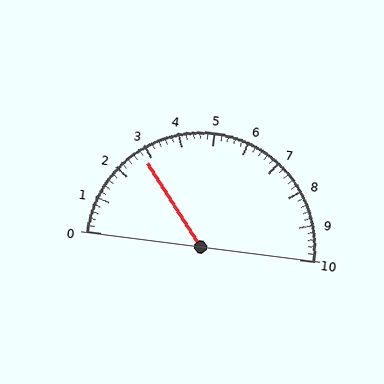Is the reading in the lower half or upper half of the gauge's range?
The reading is in the lower half of the range (0 to 10).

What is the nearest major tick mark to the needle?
The nearest major tick mark is 3.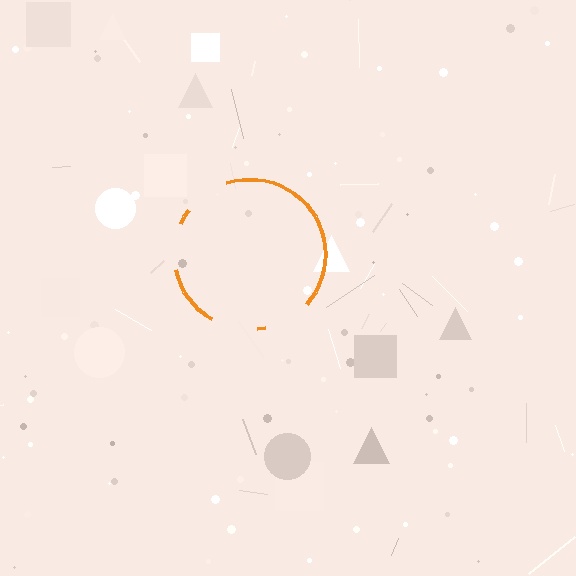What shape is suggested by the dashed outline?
The dashed outline suggests a circle.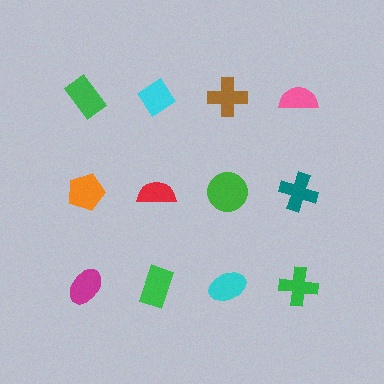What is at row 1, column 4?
A pink semicircle.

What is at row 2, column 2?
A red semicircle.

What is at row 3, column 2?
A green rectangle.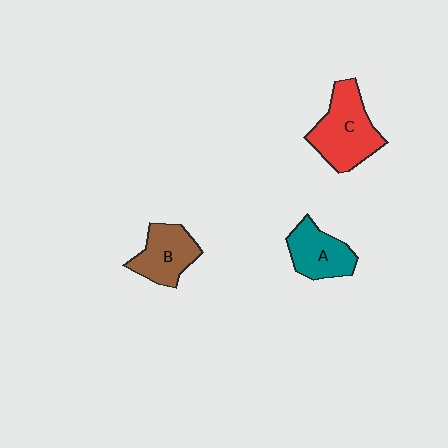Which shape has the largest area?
Shape C (red).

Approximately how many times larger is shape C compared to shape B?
Approximately 1.4 times.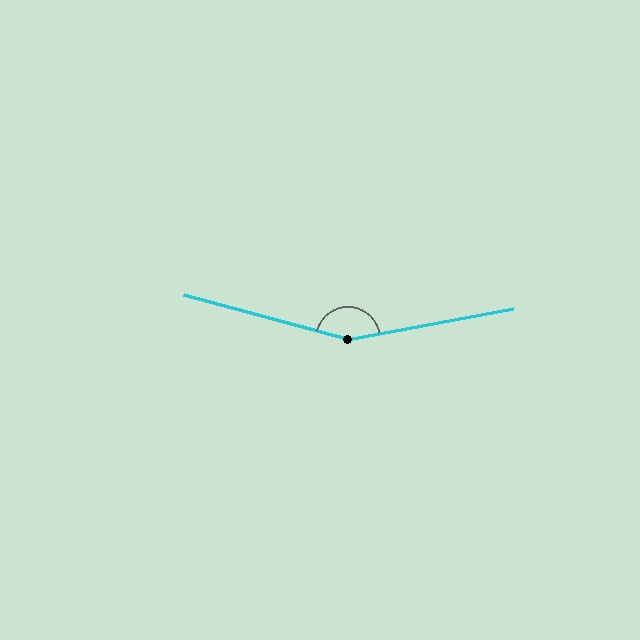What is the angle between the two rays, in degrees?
Approximately 155 degrees.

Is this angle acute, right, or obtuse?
It is obtuse.